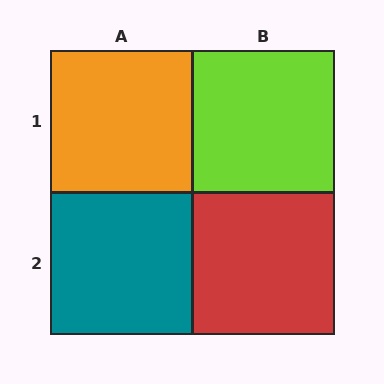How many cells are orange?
1 cell is orange.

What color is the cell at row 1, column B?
Lime.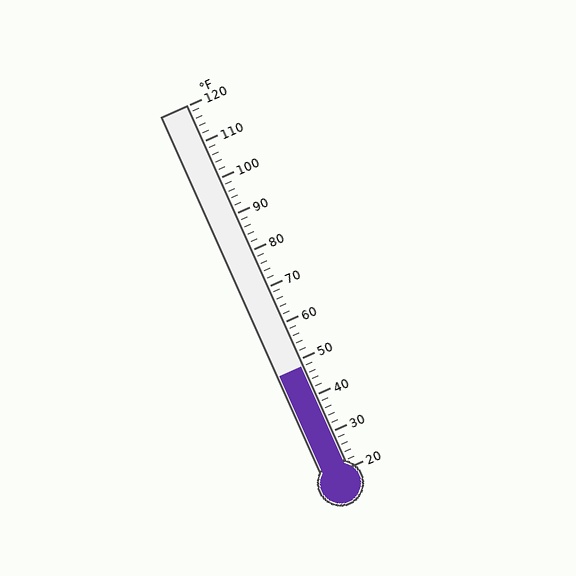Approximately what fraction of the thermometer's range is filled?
The thermometer is filled to approximately 30% of its range.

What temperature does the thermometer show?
The thermometer shows approximately 48°F.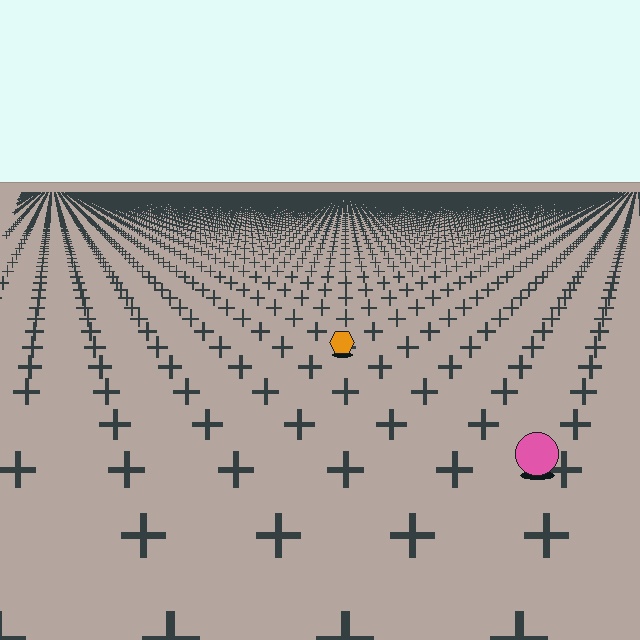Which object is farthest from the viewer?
The orange hexagon is farthest from the viewer. It appears smaller and the ground texture around it is denser.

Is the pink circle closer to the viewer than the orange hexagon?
Yes. The pink circle is closer — you can tell from the texture gradient: the ground texture is coarser near it.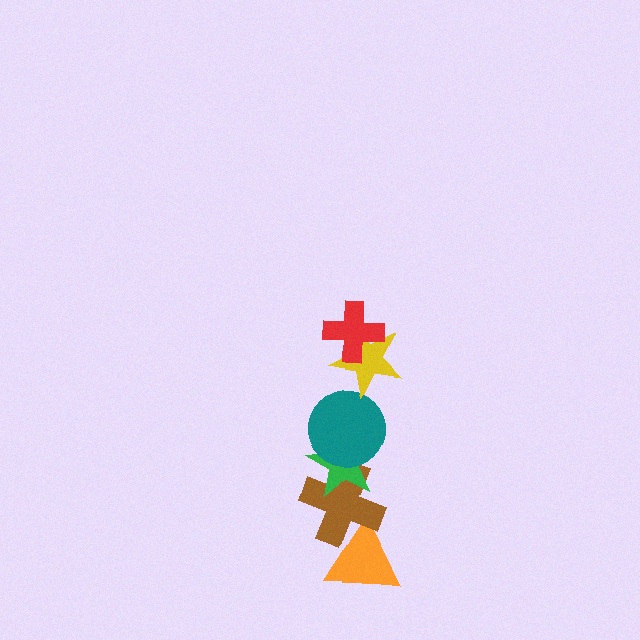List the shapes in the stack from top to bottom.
From top to bottom: the red cross, the yellow star, the teal circle, the green star, the brown cross, the orange triangle.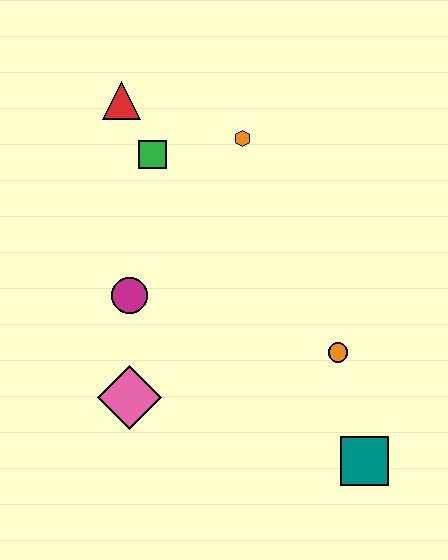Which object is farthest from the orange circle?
The red triangle is farthest from the orange circle.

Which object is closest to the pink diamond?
The magenta circle is closest to the pink diamond.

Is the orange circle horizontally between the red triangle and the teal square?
Yes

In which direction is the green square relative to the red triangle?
The green square is below the red triangle.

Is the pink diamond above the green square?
No